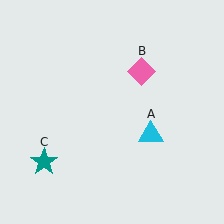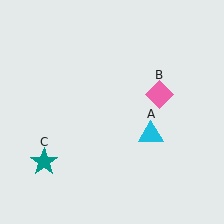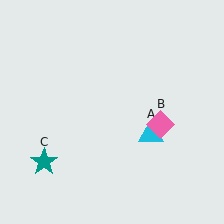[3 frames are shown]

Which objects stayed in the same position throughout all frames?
Cyan triangle (object A) and teal star (object C) remained stationary.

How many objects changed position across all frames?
1 object changed position: pink diamond (object B).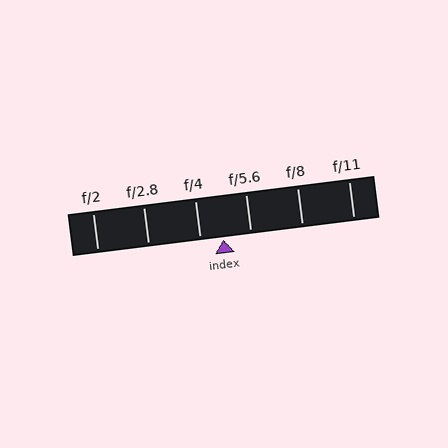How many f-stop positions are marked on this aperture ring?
There are 6 f-stop positions marked.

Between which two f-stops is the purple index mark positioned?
The index mark is between f/4 and f/5.6.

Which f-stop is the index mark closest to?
The index mark is closest to f/4.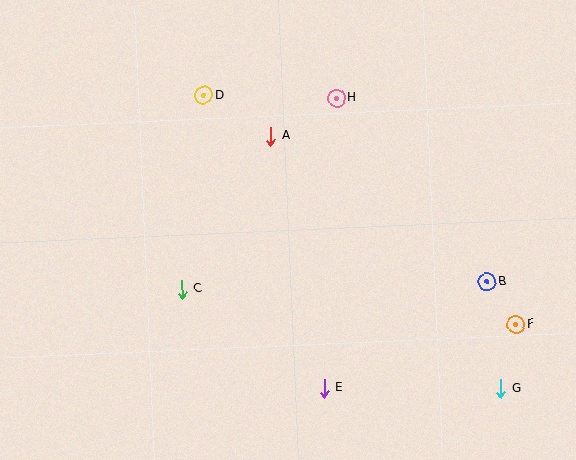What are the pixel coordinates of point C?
Point C is at (182, 289).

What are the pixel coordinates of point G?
Point G is at (501, 389).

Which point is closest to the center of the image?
Point A at (271, 136) is closest to the center.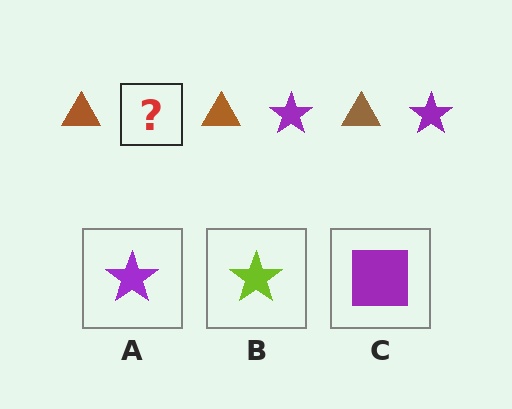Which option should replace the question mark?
Option A.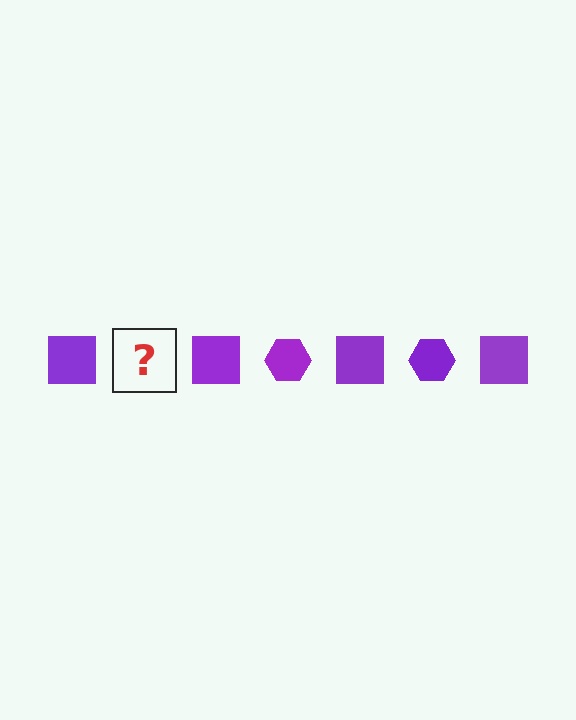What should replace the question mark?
The question mark should be replaced with a purple hexagon.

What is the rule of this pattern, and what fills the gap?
The rule is that the pattern cycles through square, hexagon shapes in purple. The gap should be filled with a purple hexagon.